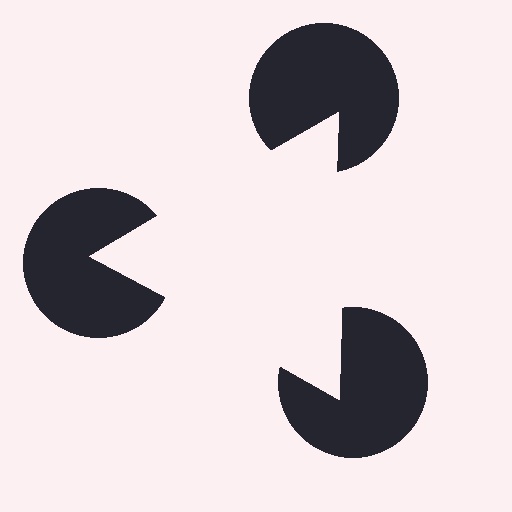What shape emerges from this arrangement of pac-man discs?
An illusory triangle — its edges are inferred from the aligned wedge cuts in the pac-man discs, not physically drawn.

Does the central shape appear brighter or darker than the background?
It typically appears slightly brighter than the background, even though no actual brightness change is drawn.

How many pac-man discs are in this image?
There are 3 — one at each vertex of the illusory triangle.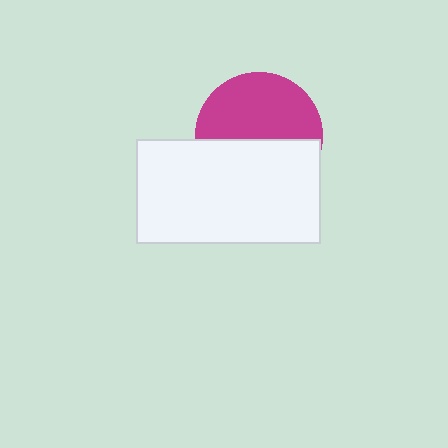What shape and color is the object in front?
The object in front is a white rectangle.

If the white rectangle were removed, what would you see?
You would see the complete magenta circle.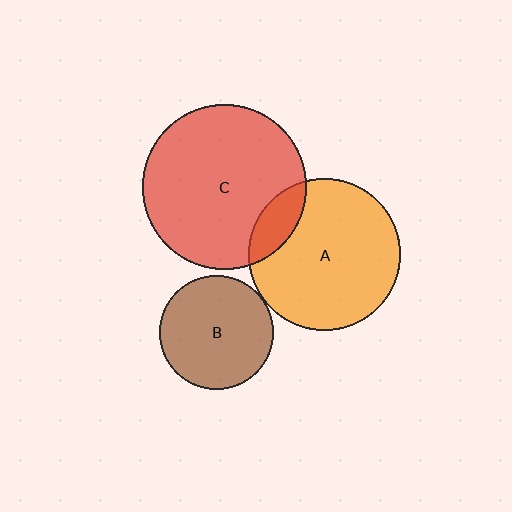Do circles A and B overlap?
Yes.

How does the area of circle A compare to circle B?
Approximately 1.8 times.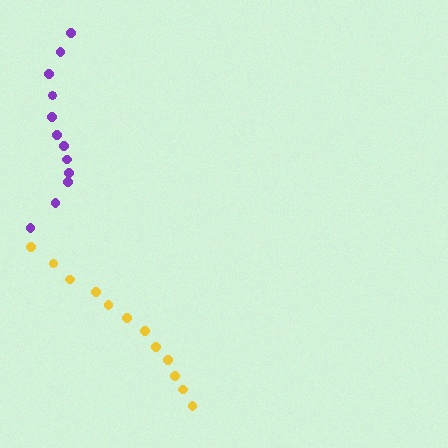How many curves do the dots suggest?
There are 2 distinct paths.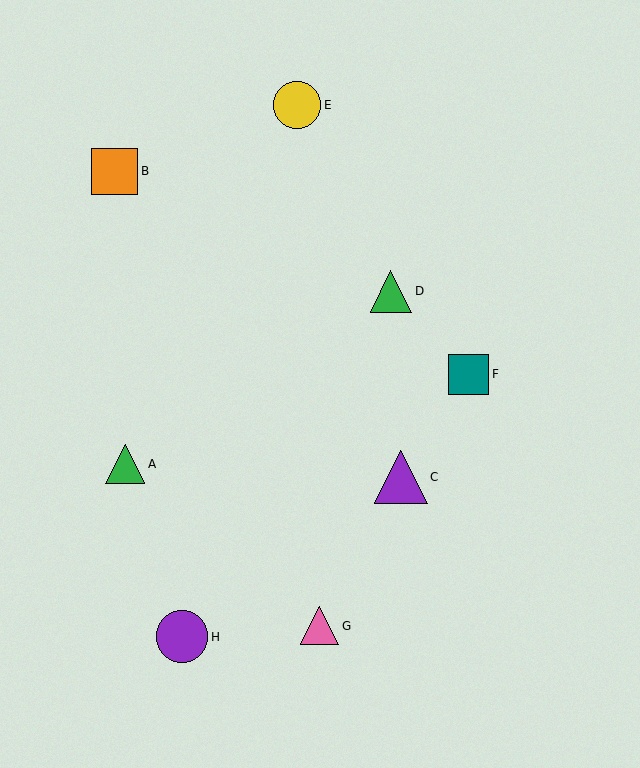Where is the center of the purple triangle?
The center of the purple triangle is at (401, 477).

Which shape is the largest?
The purple triangle (labeled C) is the largest.